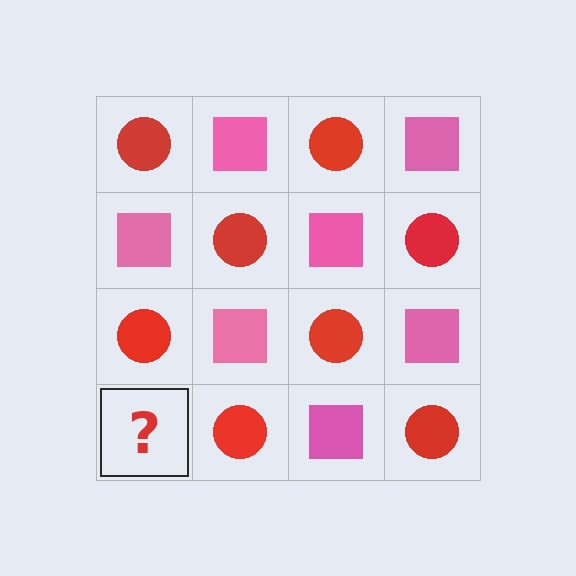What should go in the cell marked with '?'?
The missing cell should contain a pink square.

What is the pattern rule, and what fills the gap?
The rule is that it alternates red circle and pink square in a checkerboard pattern. The gap should be filled with a pink square.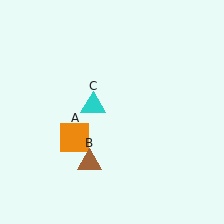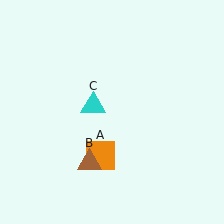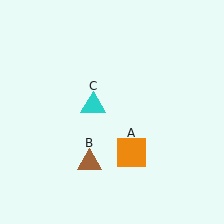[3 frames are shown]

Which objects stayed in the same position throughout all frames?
Brown triangle (object B) and cyan triangle (object C) remained stationary.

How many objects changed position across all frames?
1 object changed position: orange square (object A).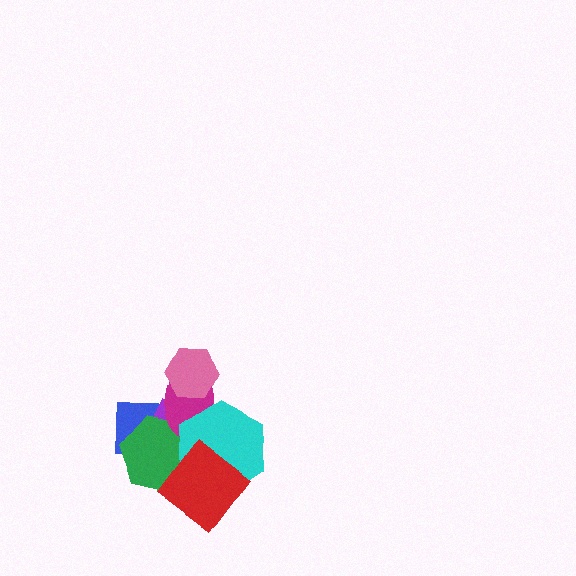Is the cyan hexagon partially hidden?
Yes, it is partially covered by another shape.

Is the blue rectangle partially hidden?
Yes, it is partially covered by another shape.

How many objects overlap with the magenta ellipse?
5 objects overlap with the magenta ellipse.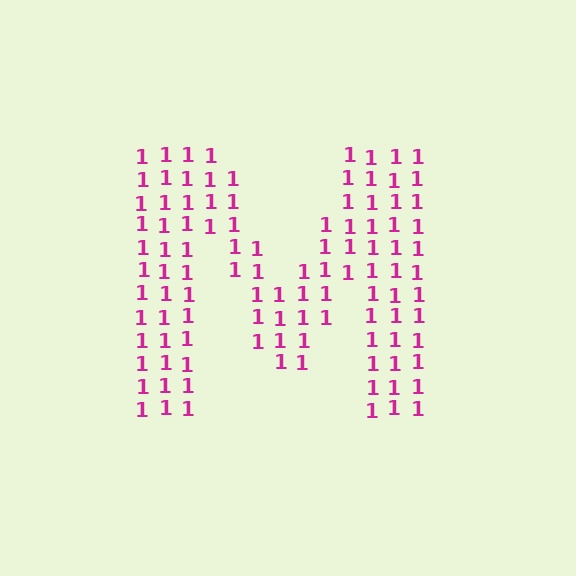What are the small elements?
The small elements are digit 1's.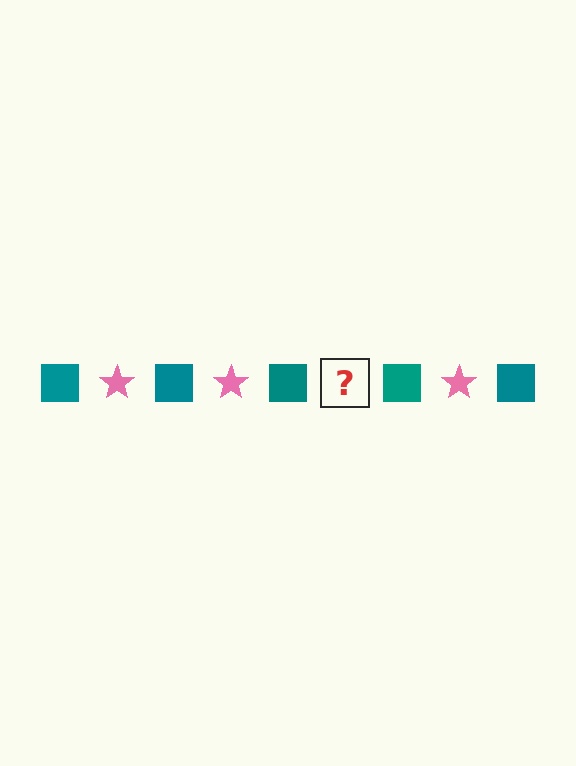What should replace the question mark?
The question mark should be replaced with a pink star.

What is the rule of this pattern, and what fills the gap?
The rule is that the pattern alternates between teal square and pink star. The gap should be filled with a pink star.